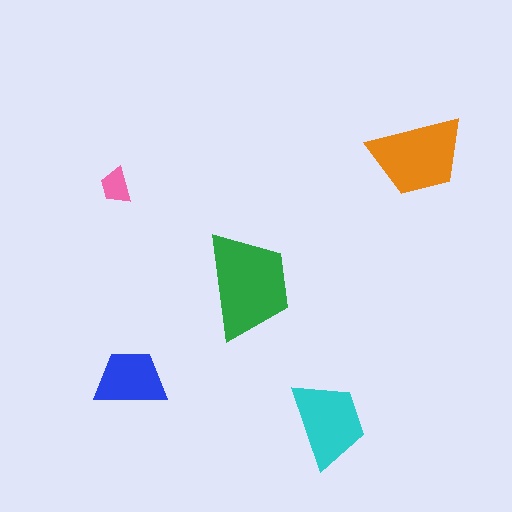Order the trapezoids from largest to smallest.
the green one, the orange one, the cyan one, the blue one, the pink one.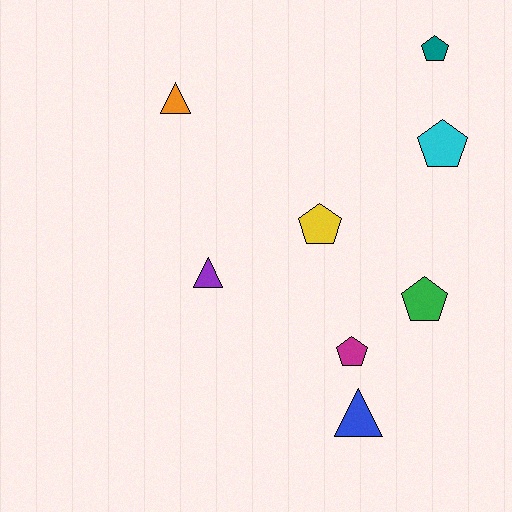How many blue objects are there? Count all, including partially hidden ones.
There is 1 blue object.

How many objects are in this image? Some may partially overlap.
There are 8 objects.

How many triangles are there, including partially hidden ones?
There are 3 triangles.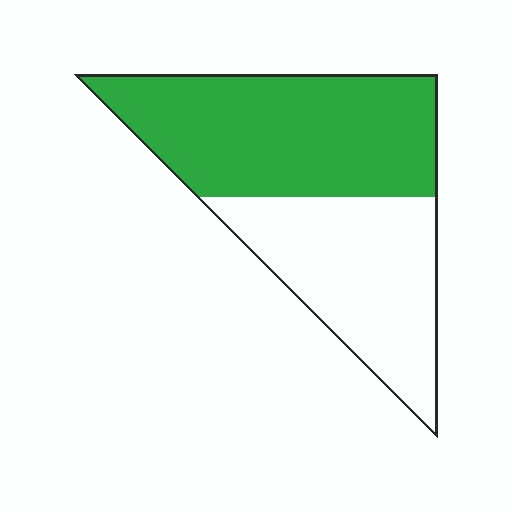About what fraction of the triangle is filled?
About three fifths (3/5).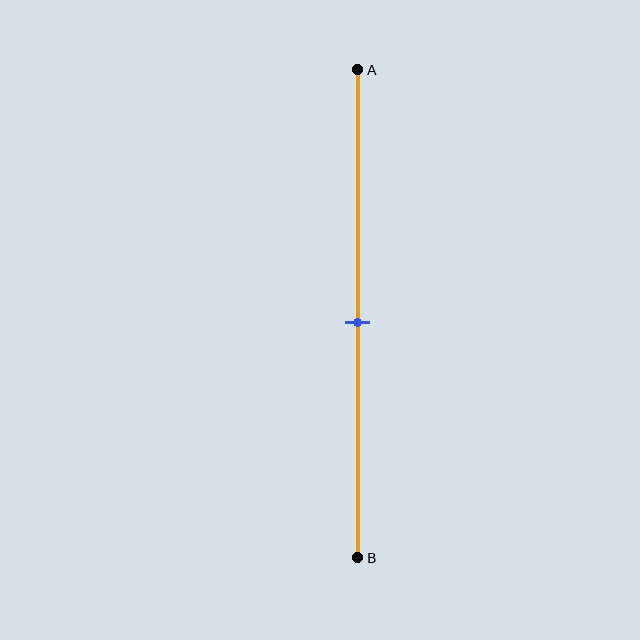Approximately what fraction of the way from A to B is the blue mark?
The blue mark is approximately 50% of the way from A to B.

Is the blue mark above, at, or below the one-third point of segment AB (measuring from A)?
The blue mark is below the one-third point of segment AB.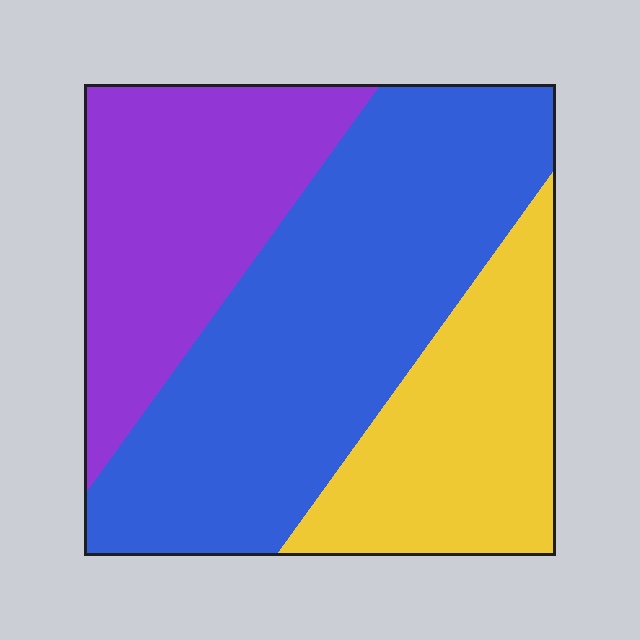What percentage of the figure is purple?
Purple covers around 25% of the figure.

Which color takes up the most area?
Blue, at roughly 50%.